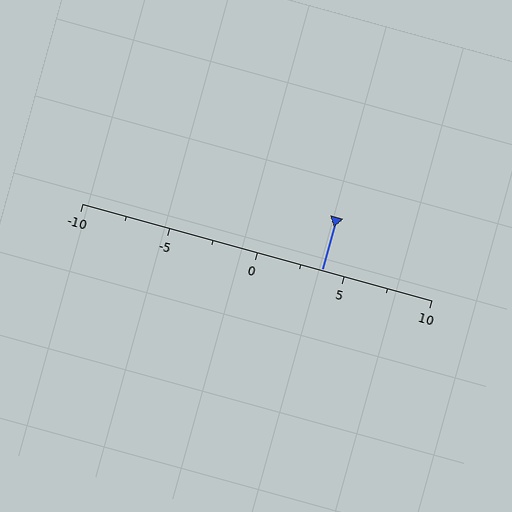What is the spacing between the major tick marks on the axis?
The major ticks are spaced 5 apart.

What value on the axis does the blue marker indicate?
The marker indicates approximately 3.8.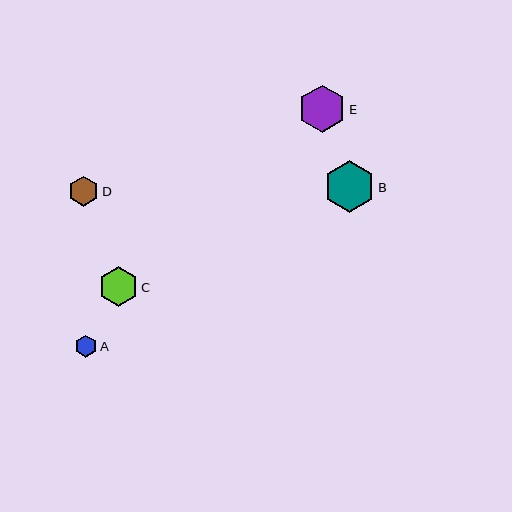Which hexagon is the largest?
Hexagon B is the largest with a size of approximately 51 pixels.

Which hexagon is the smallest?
Hexagon A is the smallest with a size of approximately 22 pixels.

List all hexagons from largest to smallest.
From largest to smallest: B, E, C, D, A.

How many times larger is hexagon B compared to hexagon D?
Hexagon B is approximately 1.7 times the size of hexagon D.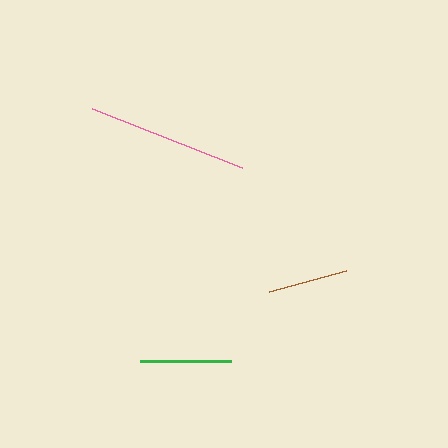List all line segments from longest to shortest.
From longest to shortest: pink, green, brown.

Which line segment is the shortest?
The brown line is the shortest at approximately 80 pixels.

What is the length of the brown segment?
The brown segment is approximately 80 pixels long.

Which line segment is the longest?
The pink line is the longest at approximately 161 pixels.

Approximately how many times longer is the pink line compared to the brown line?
The pink line is approximately 2.0 times the length of the brown line.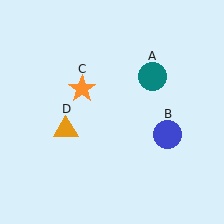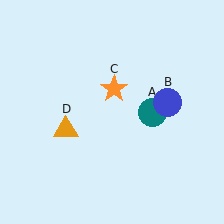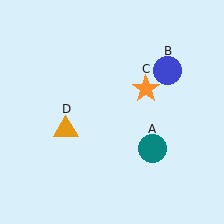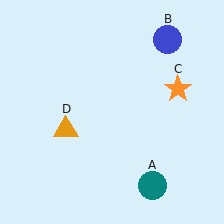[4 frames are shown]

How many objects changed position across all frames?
3 objects changed position: teal circle (object A), blue circle (object B), orange star (object C).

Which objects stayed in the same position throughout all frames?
Orange triangle (object D) remained stationary.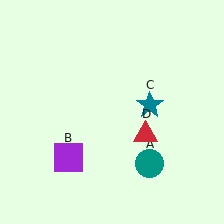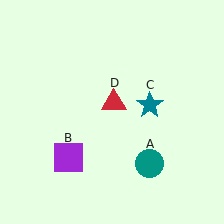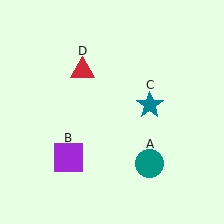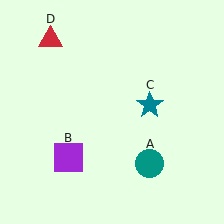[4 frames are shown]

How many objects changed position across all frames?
1 object changed position: red triangle (object D).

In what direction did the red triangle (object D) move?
The red triangle (object D) moved up and to the left.